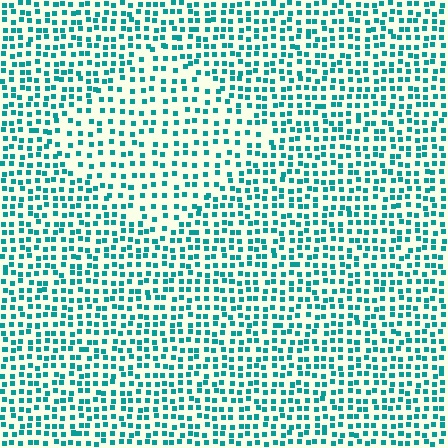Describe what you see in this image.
The image contains small teal elements arranged at two different densities. A diamond-shaped region is visible where the elements are less densely packed than the surrounding area.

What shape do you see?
I see a diamond.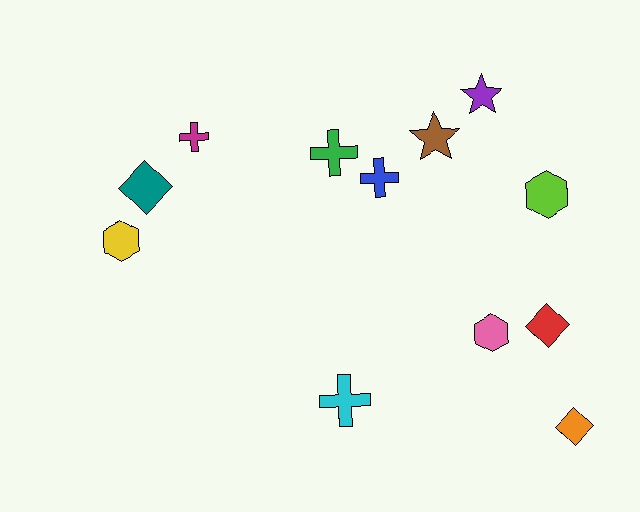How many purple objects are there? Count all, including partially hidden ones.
There is 1 purple object.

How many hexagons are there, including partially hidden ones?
There are 3 hexagons.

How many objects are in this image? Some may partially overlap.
There are 12 objects.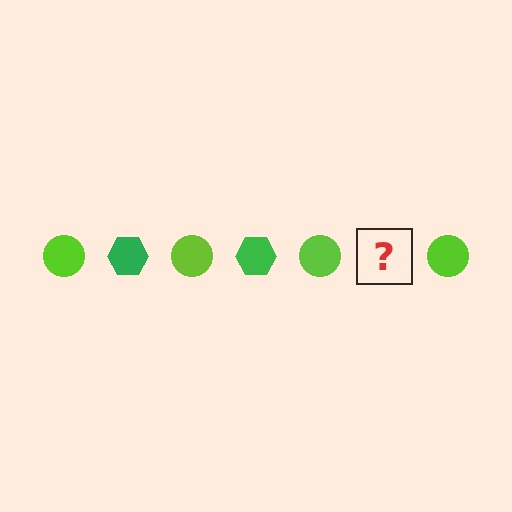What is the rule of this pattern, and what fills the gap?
The rule is that the pattern alternates between lime circle and green hexagon. The gap should be filled with a green hexagon.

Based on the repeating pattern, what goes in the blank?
The blank should be a green hexagon.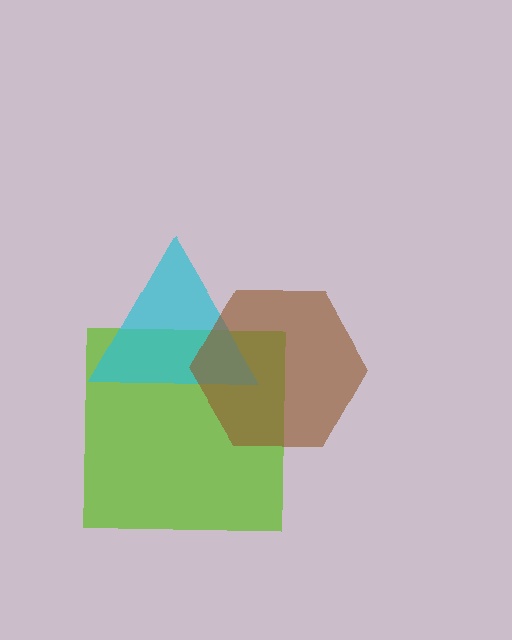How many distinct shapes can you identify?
There are 3 distinct shapes: a lime square, a cyan triangle, a brown hexagon.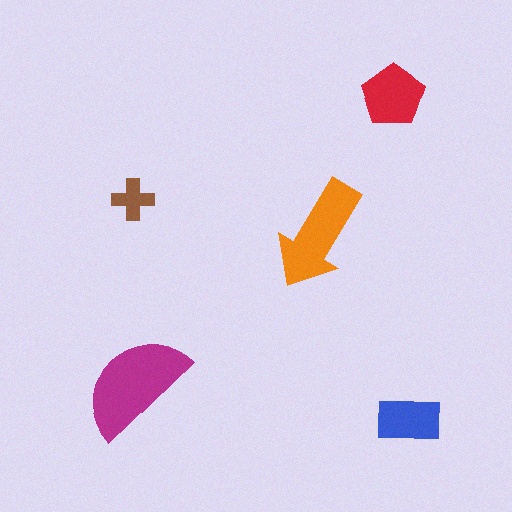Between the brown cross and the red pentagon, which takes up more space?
The red pentagon.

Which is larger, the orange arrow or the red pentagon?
The orange arrow.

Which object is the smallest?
The brown cross.